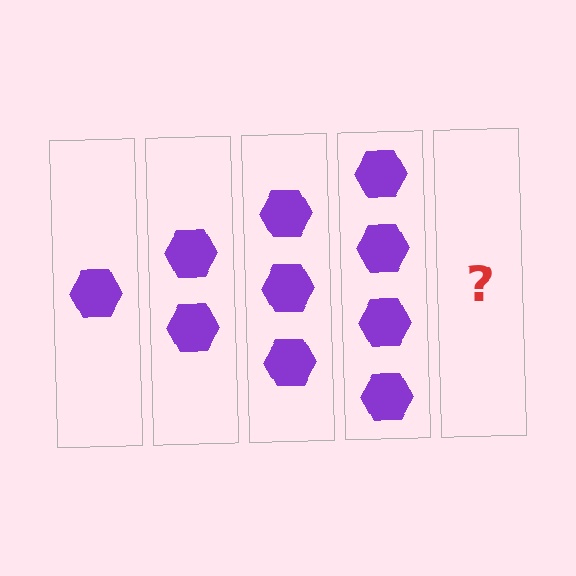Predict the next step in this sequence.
The next step is 5 hexagons.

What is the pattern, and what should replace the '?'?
The pattern is that each step adds one more hexagon. The '?' should be 5 hexagons.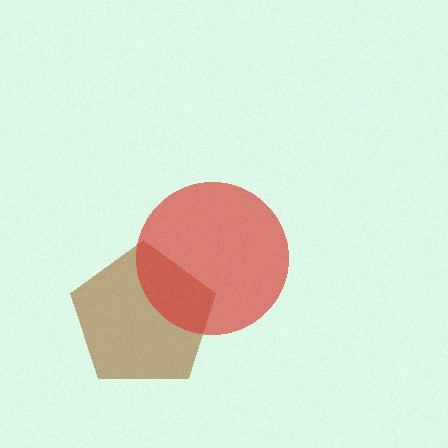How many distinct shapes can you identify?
There are 2 distinct shapes: a brown pentagon, a red circle.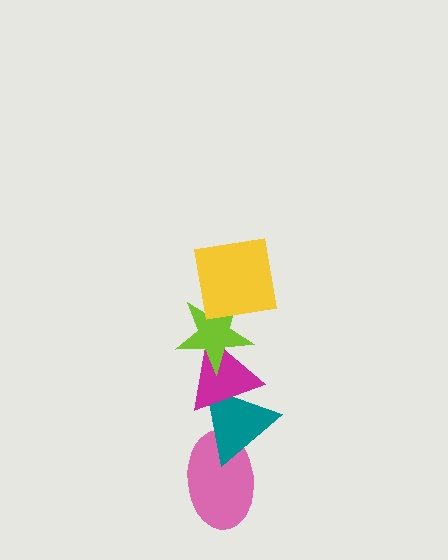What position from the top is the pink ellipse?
The pink ellipse is 5th from the top.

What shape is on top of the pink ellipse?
The teal triangle is on top of the pink ellipse.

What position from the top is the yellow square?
The yellow square is 1st from the top.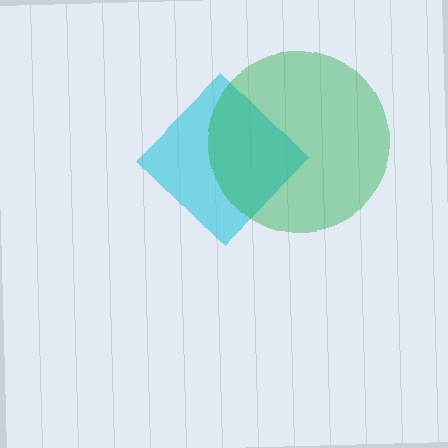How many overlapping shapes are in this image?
There are 2 overlapping shapes in the image.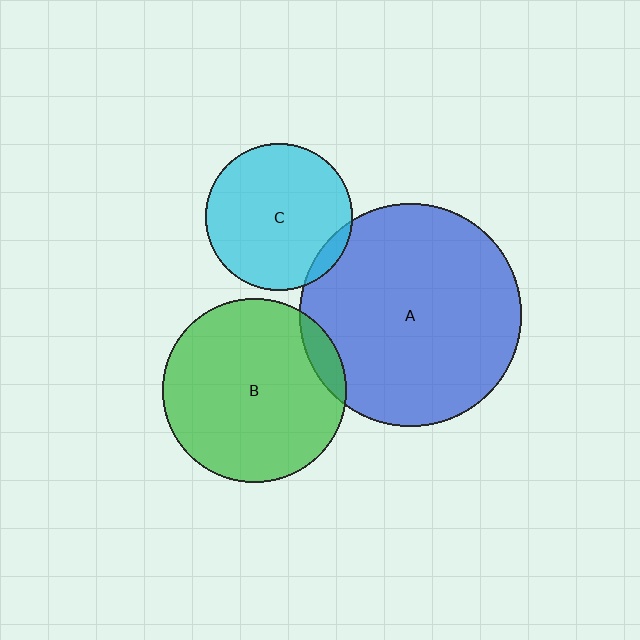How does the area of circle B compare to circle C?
Approximately 1.6 times.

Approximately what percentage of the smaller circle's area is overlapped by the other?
Approximately 5%.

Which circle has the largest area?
Circle A (blue).